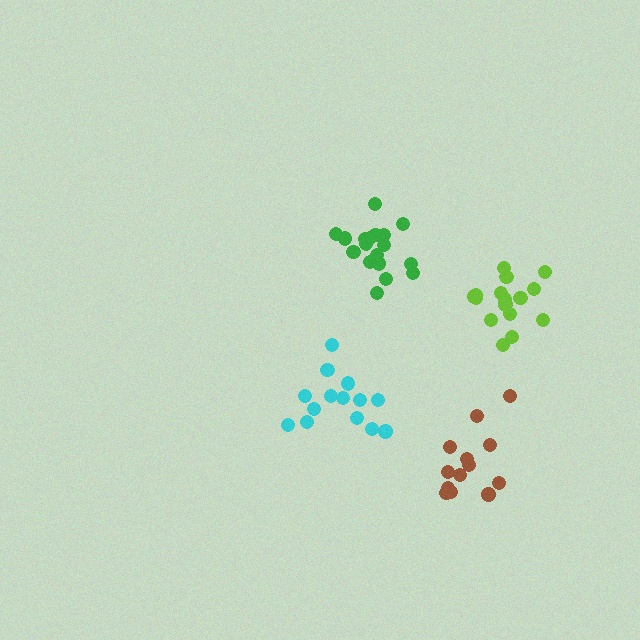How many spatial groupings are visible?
There are 4 spatial groupings.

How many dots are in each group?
Group 1: 14 dots, Group 2: 18 dots, Group 3: 16 dots, Group 4: 13 dots (61 total).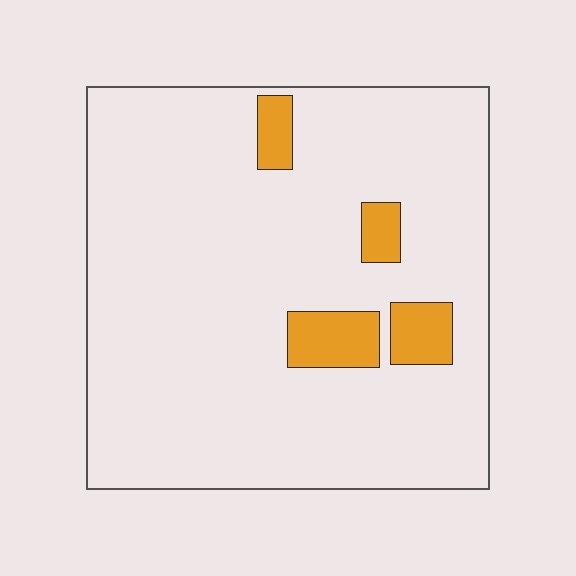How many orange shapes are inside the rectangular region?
4.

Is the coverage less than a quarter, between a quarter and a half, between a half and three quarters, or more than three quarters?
Less than a quarter.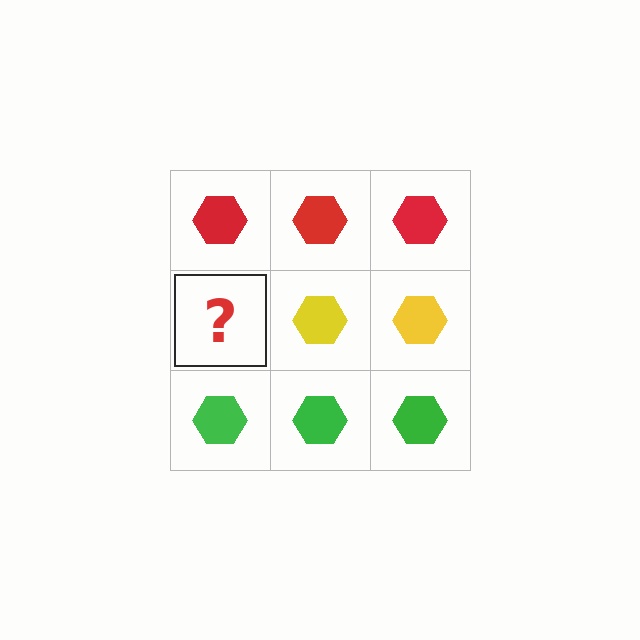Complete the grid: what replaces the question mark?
The question mark should be replaced with a yellow hexagon.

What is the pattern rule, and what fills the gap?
The rule is that each row has a consistent color. The gap should be filled with a yellow hexagon.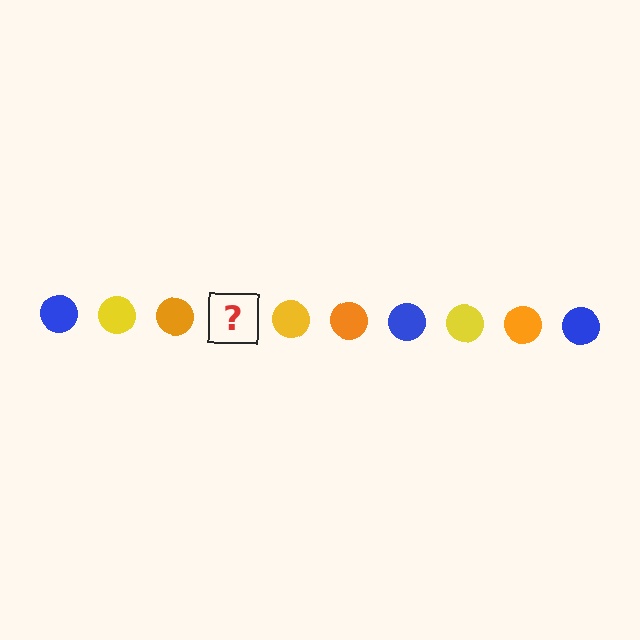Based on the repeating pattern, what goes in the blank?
The blank should be a blue circle.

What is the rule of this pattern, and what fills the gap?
The rule is that the pattern cycles through blue, yellow, orange circles. The gap should be filled with a blue circle.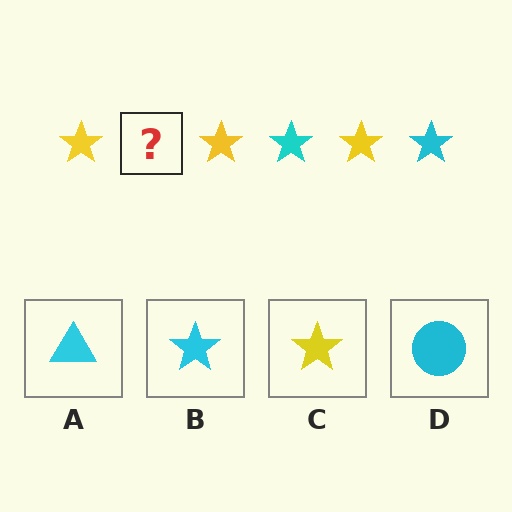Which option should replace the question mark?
Option B.